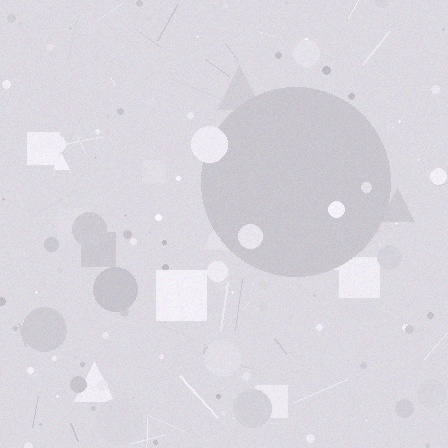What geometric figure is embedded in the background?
A circle is embedded in the background.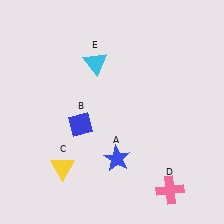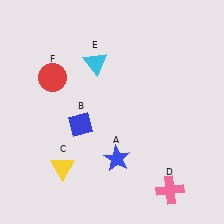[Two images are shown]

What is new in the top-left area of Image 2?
A red circle (F) was added in the top-left area of Image 2.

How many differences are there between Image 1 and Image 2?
There is 1 difference between the two images.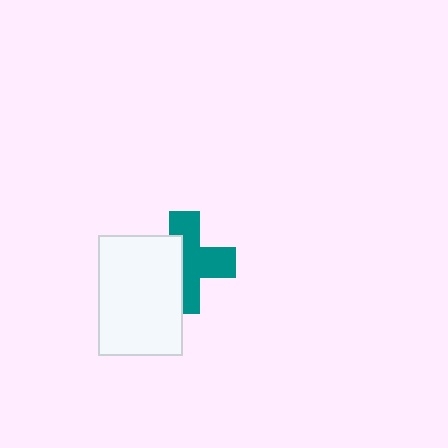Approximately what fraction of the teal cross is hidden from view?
Roughly 42% of the teal cross is hidden behind the white rectangle.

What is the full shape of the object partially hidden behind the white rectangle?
The partially hidden object is a teal cross.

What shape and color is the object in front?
The object in front is a white rectangle.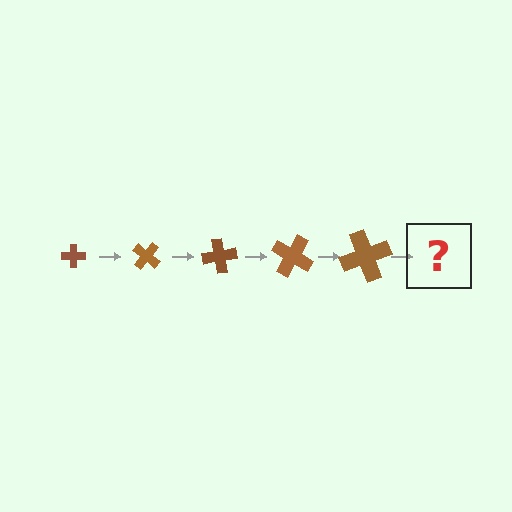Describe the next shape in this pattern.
It should be a cross, larger than the previous one and rotated 200 degrees from the start.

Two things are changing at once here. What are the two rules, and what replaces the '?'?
The two rules are that the cross grows larger each step and it rotates 40 degrees each step. The '?' should be a cross, larger than the previous one and rotated 200 degrees from the start.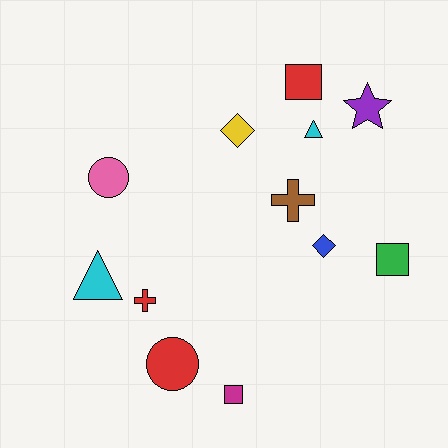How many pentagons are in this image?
There are no pentagons.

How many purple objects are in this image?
There is 1 purple object.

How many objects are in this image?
There are 12 objects.